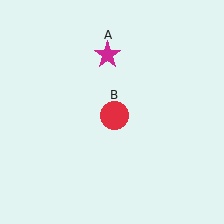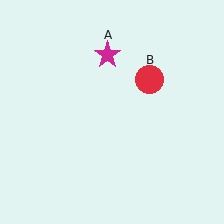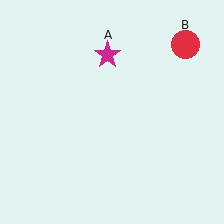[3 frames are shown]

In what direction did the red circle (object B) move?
The red circle (object B) moved up and to the right.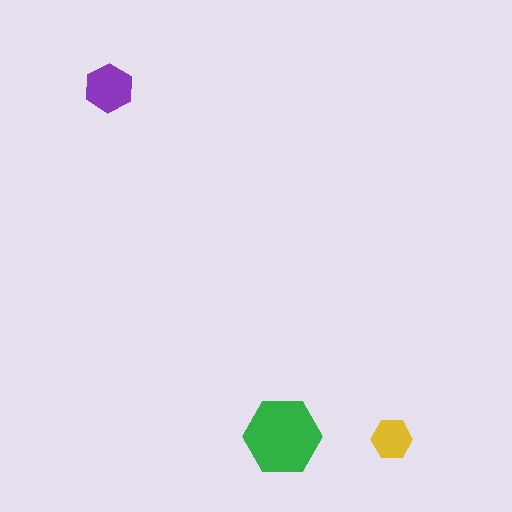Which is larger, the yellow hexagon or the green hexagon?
The green one.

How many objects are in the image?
There are 3 objects in the image.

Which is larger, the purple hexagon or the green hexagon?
The green one.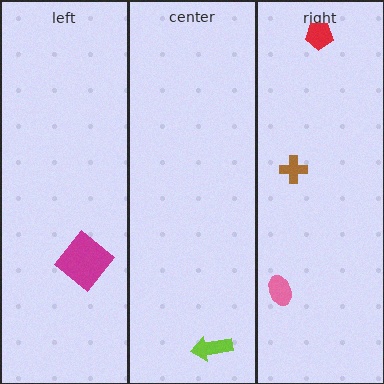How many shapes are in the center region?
1.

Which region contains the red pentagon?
The right region.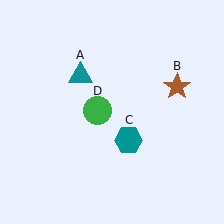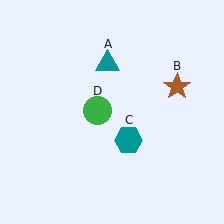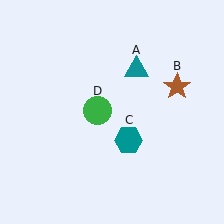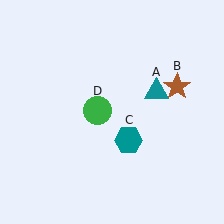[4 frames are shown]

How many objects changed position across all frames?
1 object changed position: teal triangle (object A).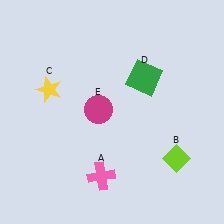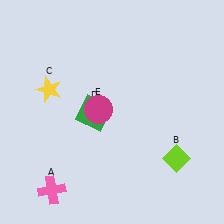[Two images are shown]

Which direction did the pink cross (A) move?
The pink cross (A) moved left.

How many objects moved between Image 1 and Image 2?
2 objects moved between the two images.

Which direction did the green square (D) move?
The green square (D) moved left.